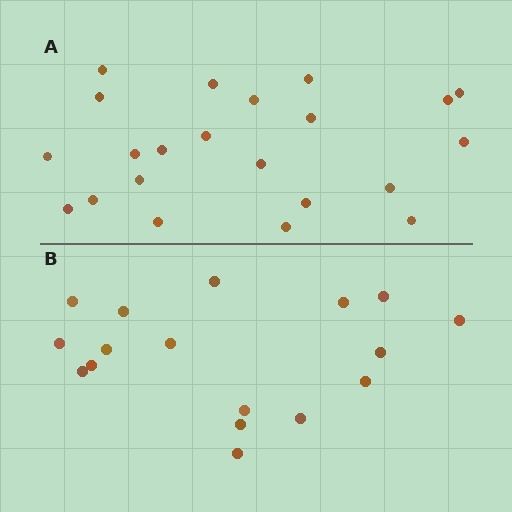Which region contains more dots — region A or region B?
Region A (the top region) has more dots.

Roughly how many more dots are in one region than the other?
Region A has about 5 more dots than region B.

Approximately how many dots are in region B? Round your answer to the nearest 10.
About 20 dots. (The exact count is 17, which rounds to 20.)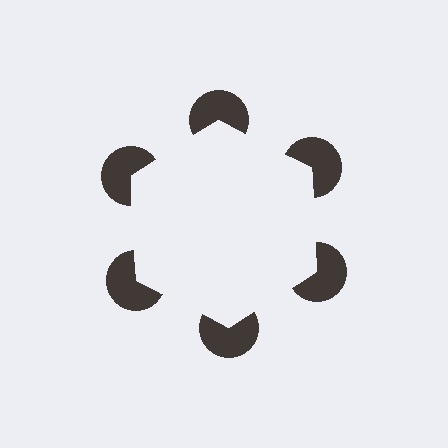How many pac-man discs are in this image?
There are 6 — one at each vertex of the illusory hexagon.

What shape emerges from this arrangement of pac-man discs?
An illusory hexagon — its edges are inferred from the aligned wedge cuts in the pac-man discs, not physically drawn.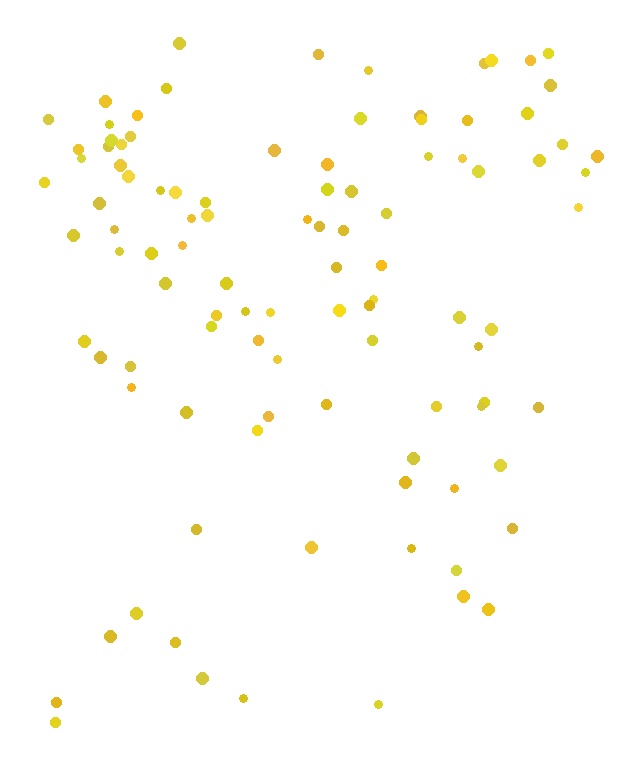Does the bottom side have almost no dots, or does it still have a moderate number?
Still a moderate number, just noticeably fewer than the top.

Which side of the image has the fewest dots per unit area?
The bottom.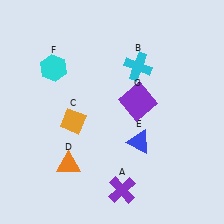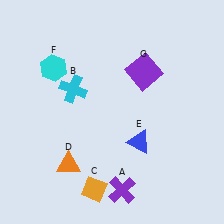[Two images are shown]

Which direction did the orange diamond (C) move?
The orange diamond (C) moved down.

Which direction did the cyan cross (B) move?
The cyan cross (B) moved left.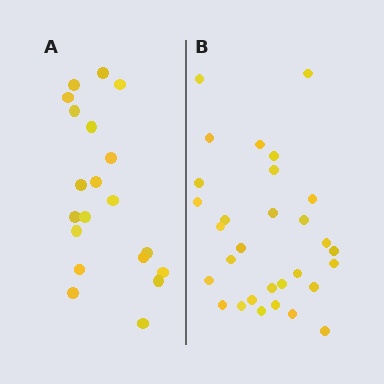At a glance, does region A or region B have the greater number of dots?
Region B (the right region) has more dots.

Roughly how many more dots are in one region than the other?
Region B has roughly 10 or so more dots than region A.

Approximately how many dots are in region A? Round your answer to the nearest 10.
About 20 dots.